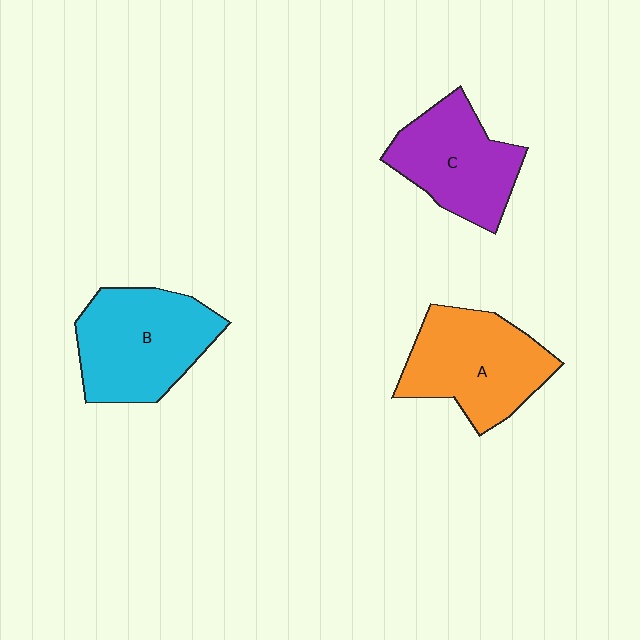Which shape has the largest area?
Shape B (cyan).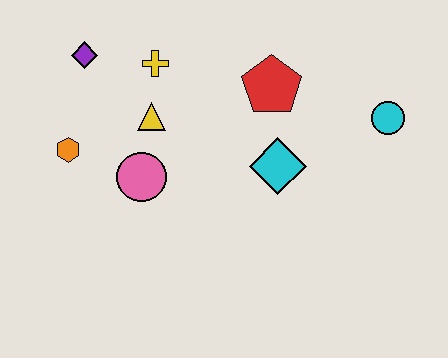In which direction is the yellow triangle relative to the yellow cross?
The yellow triangle is below the yellow cross.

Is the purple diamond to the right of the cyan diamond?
No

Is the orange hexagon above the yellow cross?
No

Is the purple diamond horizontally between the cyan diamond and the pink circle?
No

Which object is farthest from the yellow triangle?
The cyan circle is farthest from the yellow triangle.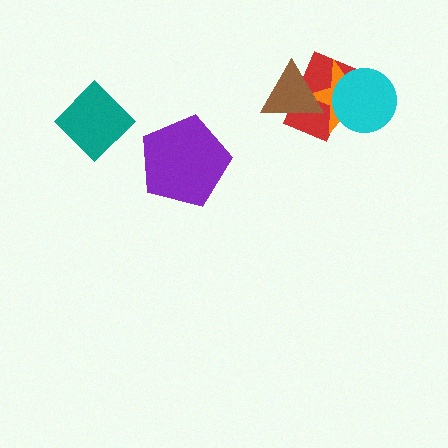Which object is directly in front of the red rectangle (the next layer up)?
The orange star is directly in front of the red rectangle.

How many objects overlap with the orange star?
3 objects overlap with the orange star.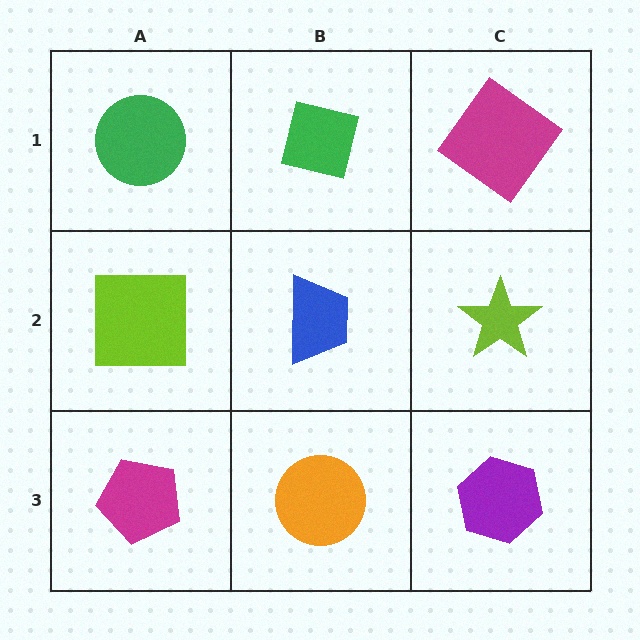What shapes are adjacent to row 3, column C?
A lime star (row 2, column C), an orange circle (row 3, column B).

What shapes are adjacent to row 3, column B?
A blue trapezoid (row 2, column B), a magenta pentagon (row 3, column A), a purple hexagon (row 3, column C).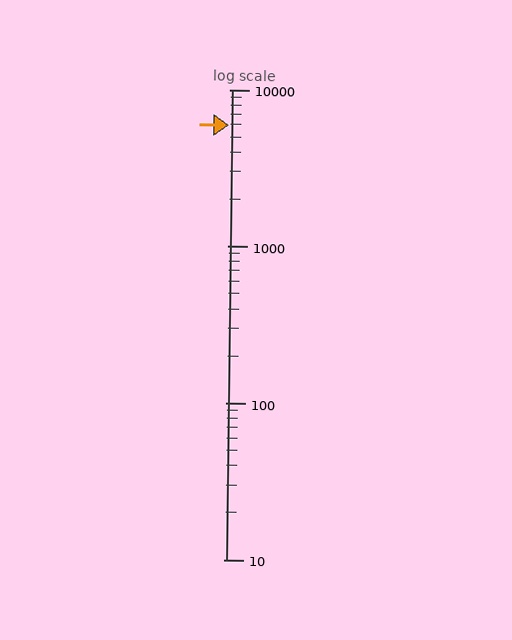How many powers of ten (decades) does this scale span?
The scale spans 3 decades, from 10 to 10000.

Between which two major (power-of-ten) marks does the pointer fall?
The pointer is between 1000 and 10000.